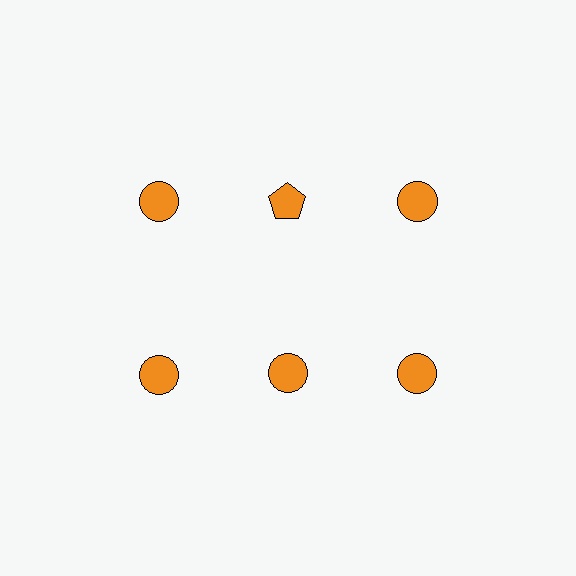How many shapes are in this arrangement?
There are 6 shapes arranged in a grid pattern.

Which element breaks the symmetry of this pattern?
The orange pentagon in the top row, second from left column breaks the symmetry. All other shapes are orange circles.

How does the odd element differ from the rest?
It has a different shape: pentagon instead of circle.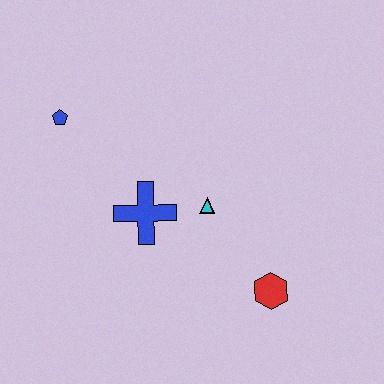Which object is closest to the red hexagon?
The cyan triangle is closest to the red hexagon.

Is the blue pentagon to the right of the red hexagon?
No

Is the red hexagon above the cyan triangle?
No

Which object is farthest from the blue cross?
The red hexagon is farthest from the blue cross.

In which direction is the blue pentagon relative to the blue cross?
The blue pentagon is above the blue cross.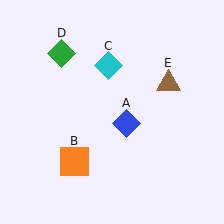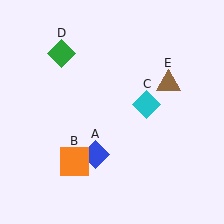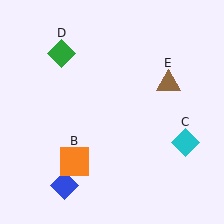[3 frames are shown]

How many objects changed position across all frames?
2 objects changed position: blue diamond (object A), cyan diamond (object C).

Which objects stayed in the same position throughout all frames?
Orange square (object B) and green diamond (object D) and brown triangle (object E) remained stationary.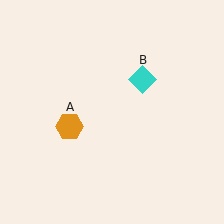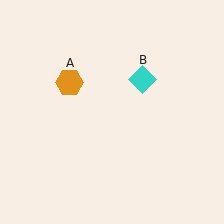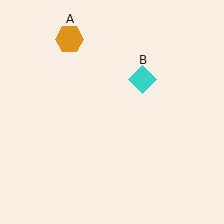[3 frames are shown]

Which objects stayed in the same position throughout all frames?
Cyan diamond (object B) remained stationary.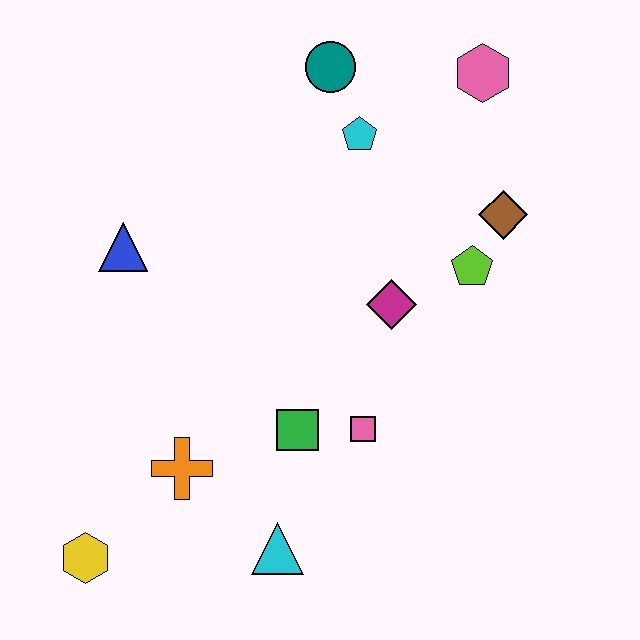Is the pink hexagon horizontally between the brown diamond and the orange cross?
Yes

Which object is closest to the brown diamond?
The lime pentagon is closest to the brown diamond.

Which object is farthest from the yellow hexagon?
The pink hexagon is farthest from the yellow hexagon.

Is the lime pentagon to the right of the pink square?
Yes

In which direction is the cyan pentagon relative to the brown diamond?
The cyan pentagon is to the left of the brown diamond.